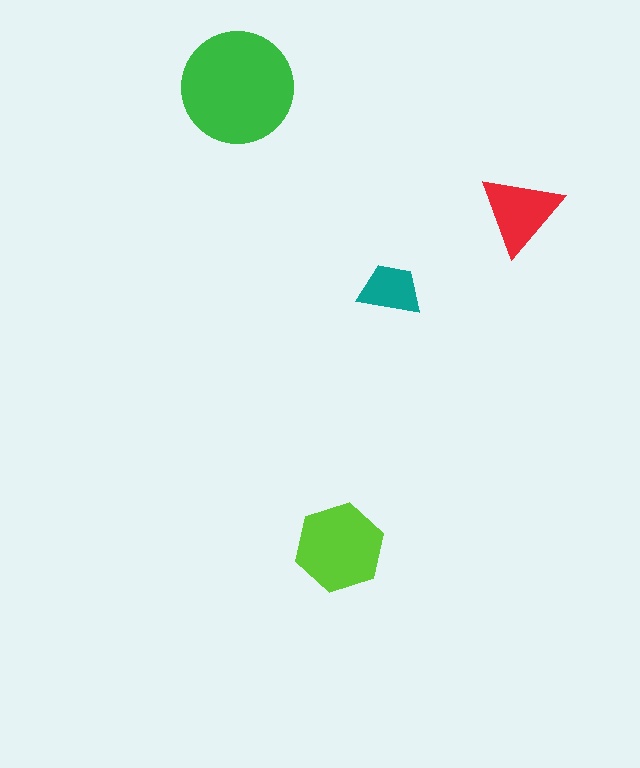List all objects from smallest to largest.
The teal trapezoid, the red triangle, the lime hexagon, the green circle.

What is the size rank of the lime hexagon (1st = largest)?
2nd.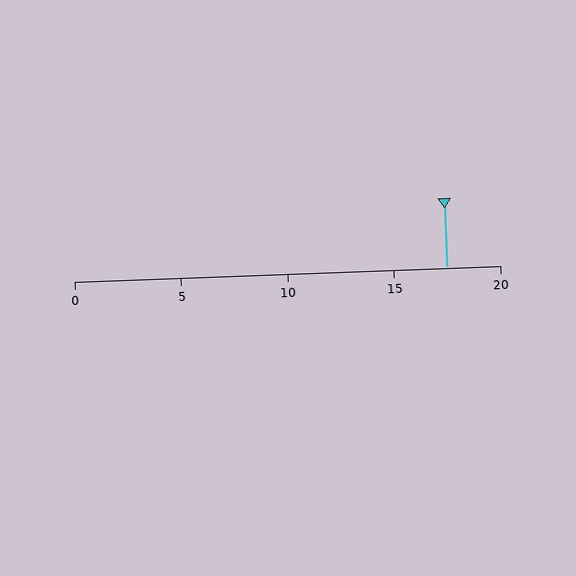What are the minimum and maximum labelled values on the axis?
The axis runs from 0 to 20.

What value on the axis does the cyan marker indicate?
The marker indicates approximately 17.5.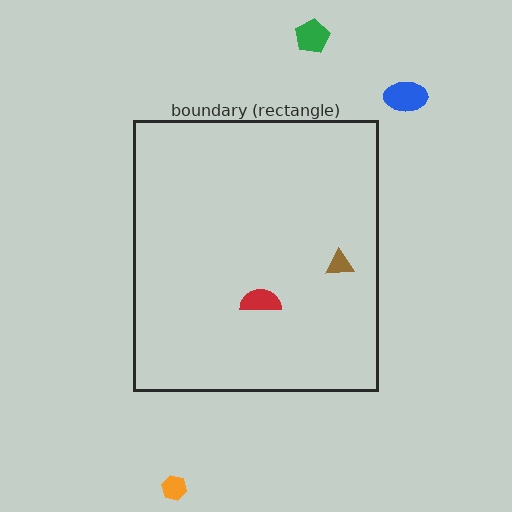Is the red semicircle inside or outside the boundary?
Inside.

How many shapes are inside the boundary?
2 inside, 3 outside.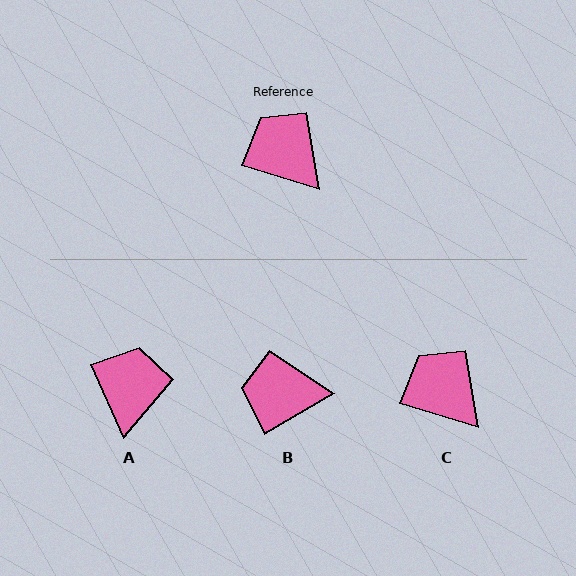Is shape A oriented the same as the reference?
No, it is off by about 49 degrees.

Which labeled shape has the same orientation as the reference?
C.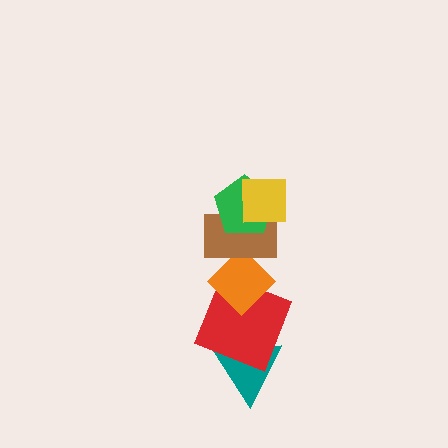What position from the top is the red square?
The red square is 5th from the top.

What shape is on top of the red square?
The orange diamond is on top of the red square.